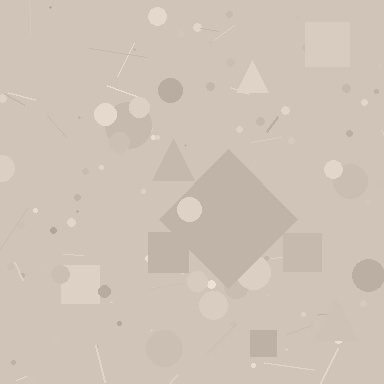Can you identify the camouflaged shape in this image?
The camouflaged shape is a diamond.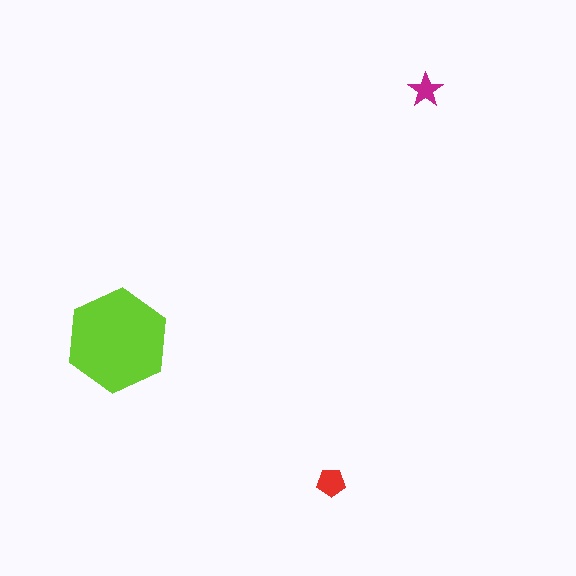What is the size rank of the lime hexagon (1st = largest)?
1st.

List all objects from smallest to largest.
The magenta star, the red pentagon, the lime hexagon.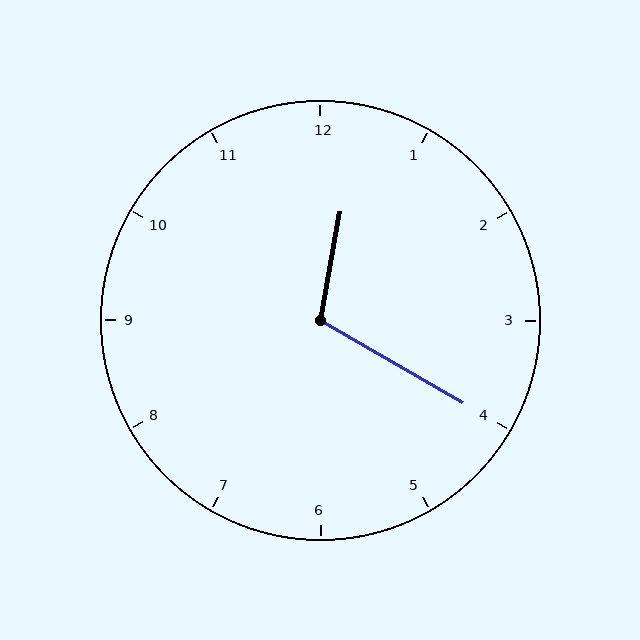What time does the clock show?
12:20.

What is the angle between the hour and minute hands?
Approximately 110 degrees.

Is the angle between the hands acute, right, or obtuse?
It is obtuse.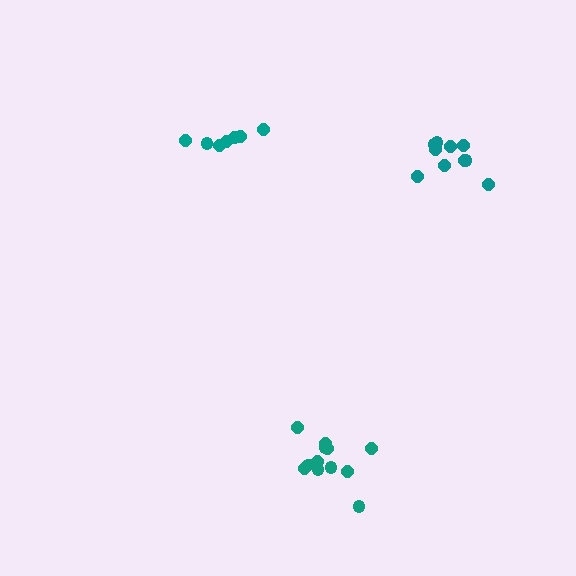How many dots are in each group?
Group 1: 7 dots, Group 2: 12 dots, Group 3: 10 dots (29 total).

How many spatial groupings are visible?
There are 3 spatial groupings.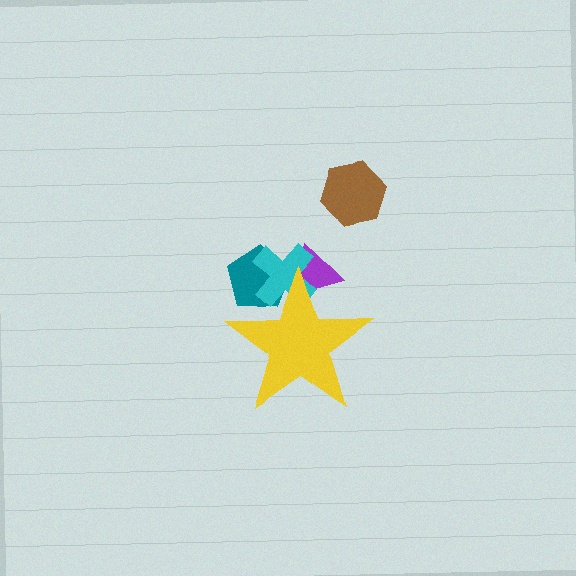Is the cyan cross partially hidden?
Yes, the cyan cross is partially hidden behind the yellow star.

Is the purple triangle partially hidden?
Yes, the purple triangle is partially hidden behind the yellow star.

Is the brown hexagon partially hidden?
No, the brown hexagon is fully visible.